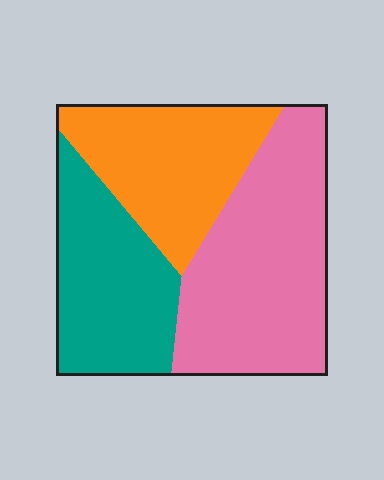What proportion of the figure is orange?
Orange covers about 30% of the figure.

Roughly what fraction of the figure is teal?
Teal takes up about one quarter (1/4) of the figure.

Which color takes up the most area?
Pink, at roughly 40%.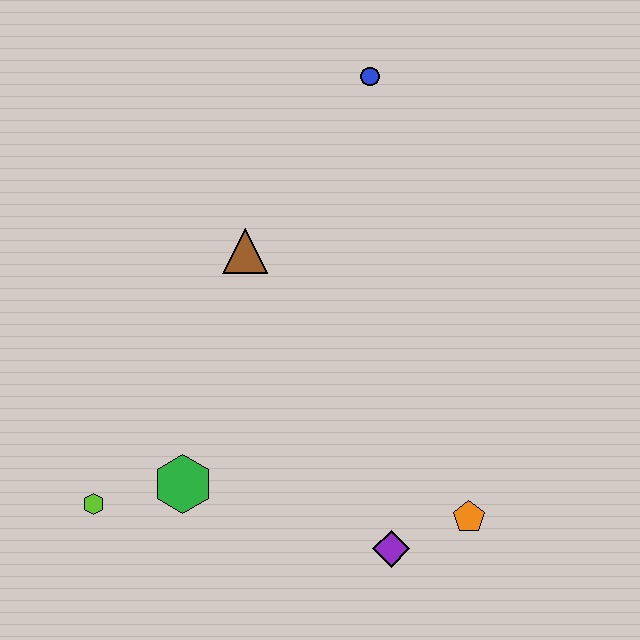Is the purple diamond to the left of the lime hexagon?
No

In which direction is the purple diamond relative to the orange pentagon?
The purple diamond is to the left of the orange pentagon.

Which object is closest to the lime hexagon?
The green hexagon is closest to the lime hexagon.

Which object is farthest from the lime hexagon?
The blue circle is farthest from the lime hexagon.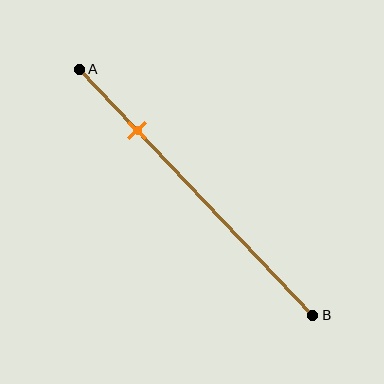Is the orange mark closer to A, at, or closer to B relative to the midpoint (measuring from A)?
The orange mark is closer to point A than the midpoint of segment AB.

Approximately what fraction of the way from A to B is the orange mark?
The orange mark is approximately 25% of the way from A to B.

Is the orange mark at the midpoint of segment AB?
No, the mark is at about 25% from A, not at the 50% midpoint.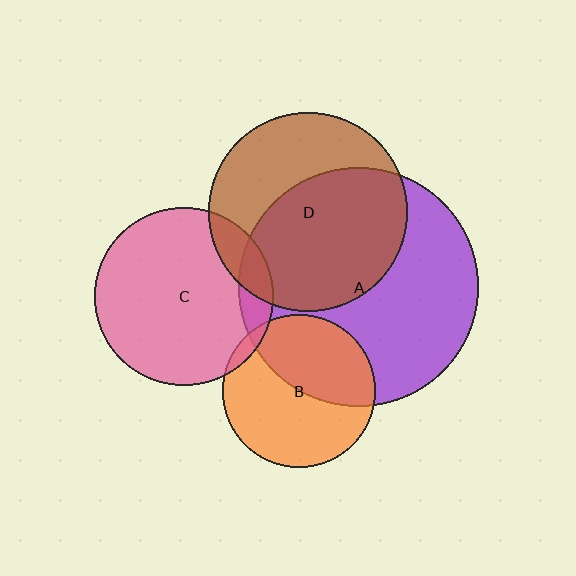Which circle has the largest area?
Circle A (purple).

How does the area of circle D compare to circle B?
Approximately 1.7 times.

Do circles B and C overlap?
Yes.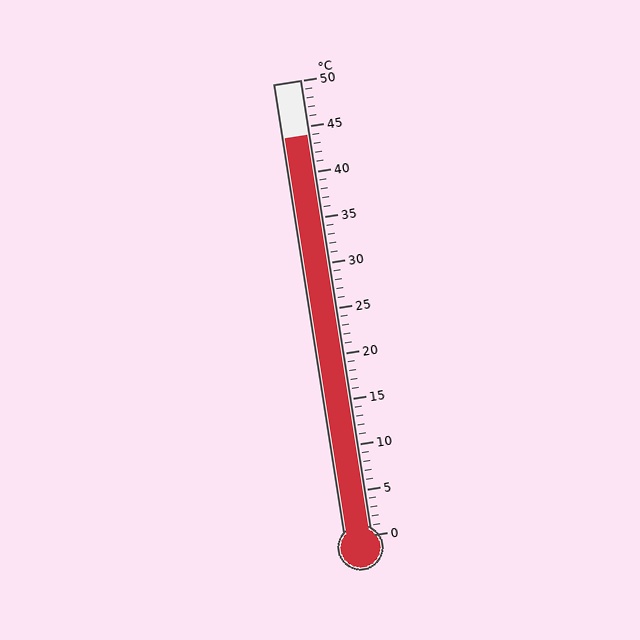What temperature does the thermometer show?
The thermometer shows approximately 44°C.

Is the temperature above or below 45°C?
The temperature is below 45°C.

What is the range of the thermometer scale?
The thermometer scale ranges from 0°C to 50°C.